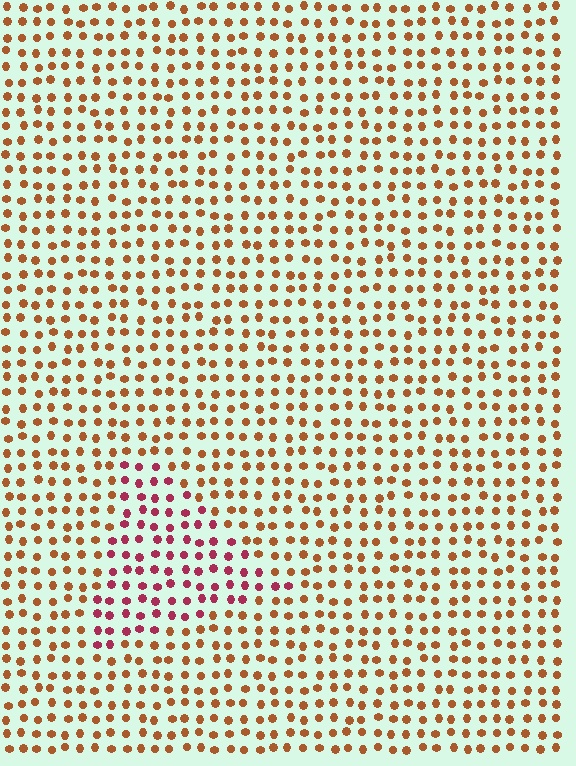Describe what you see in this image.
The image is filled with small brown elements in a uniform arrangement. A triangle-shaped region is visible where the elements are tinted to a slightly different hue, forming a subtle color boundary.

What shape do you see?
I see a triangle.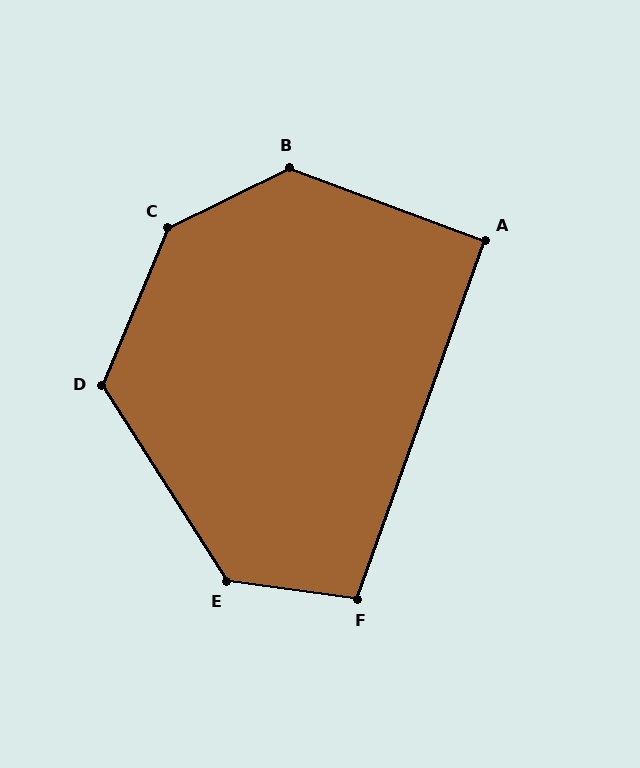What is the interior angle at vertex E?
Approximately 130 degrees (obtuse).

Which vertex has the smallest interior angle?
A, at approximately 91 degrees.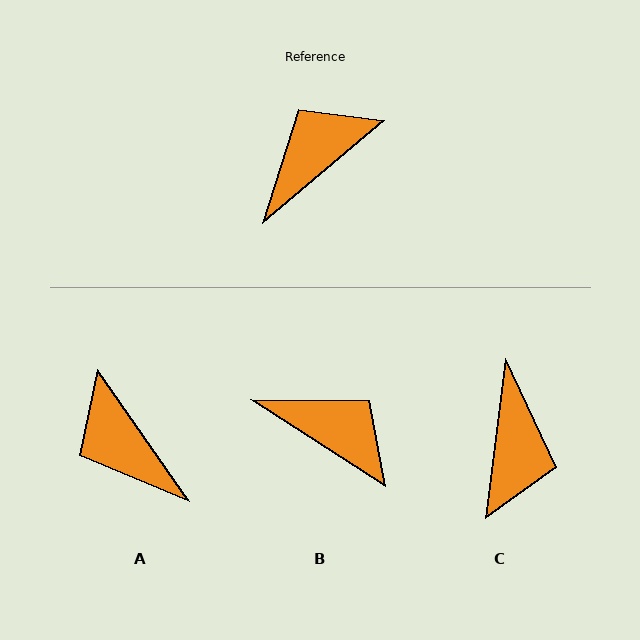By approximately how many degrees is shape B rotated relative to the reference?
Approximately 73 degrees clockwise.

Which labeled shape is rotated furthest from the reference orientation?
C, about 137 degrees away.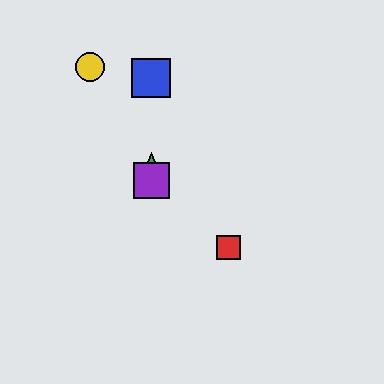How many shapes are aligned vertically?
3 shapes (the blue square, the green star, the purple square) are aligned vertically.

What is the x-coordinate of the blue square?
The blue square is at x≈151.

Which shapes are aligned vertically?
The blue square, the green star, the purple square are aligned vertically.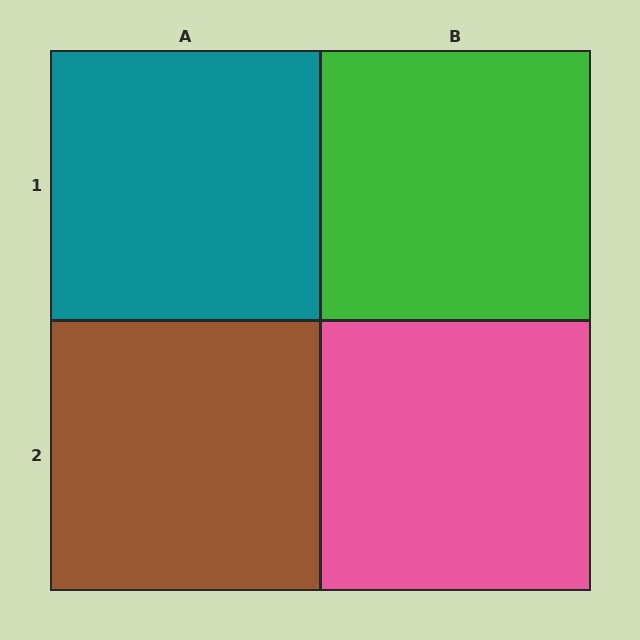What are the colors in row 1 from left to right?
Teal, green.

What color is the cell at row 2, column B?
Pink.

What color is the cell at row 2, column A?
Brown.